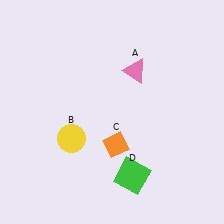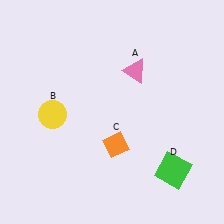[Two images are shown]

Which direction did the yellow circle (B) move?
The yellow circle (B) moved up.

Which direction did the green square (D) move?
The green square (D) moved right.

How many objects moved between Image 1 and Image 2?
2 objects moved between the two images.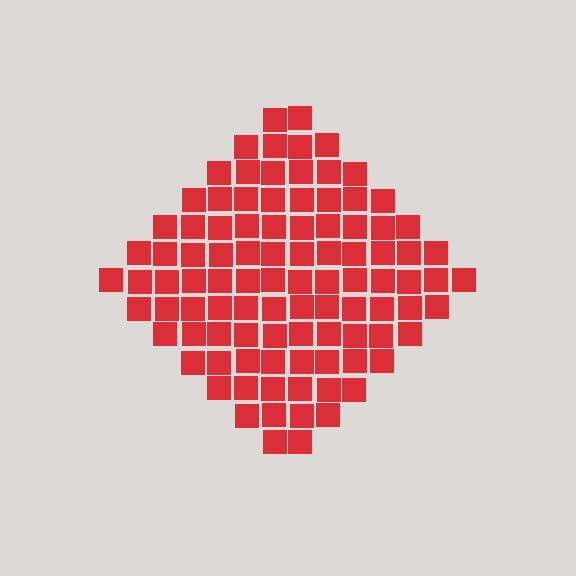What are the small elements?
The small elements are squares.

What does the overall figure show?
The overall figure shows a diamond.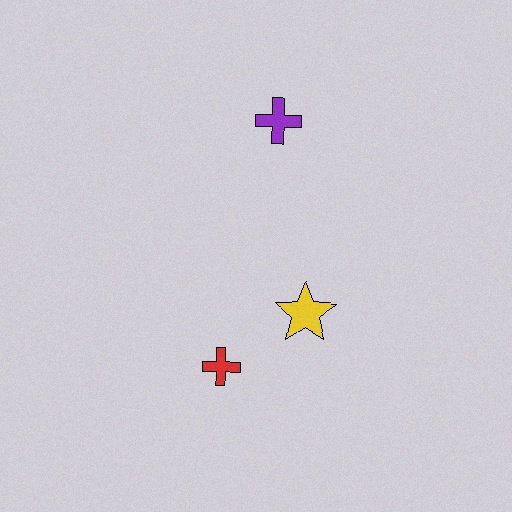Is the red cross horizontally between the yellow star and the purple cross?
No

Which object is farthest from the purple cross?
The red cross is farthest from the purple cross.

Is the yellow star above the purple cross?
No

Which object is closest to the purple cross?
The yellow star is closest to the purple cross.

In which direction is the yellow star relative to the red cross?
The yellow star is to the right of the red cross.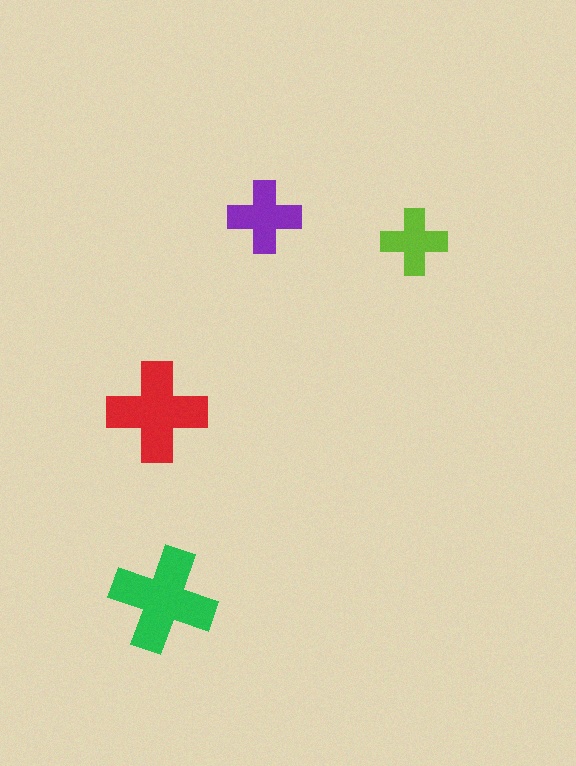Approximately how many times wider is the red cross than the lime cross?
About 1.5 times wider.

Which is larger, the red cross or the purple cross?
The red one.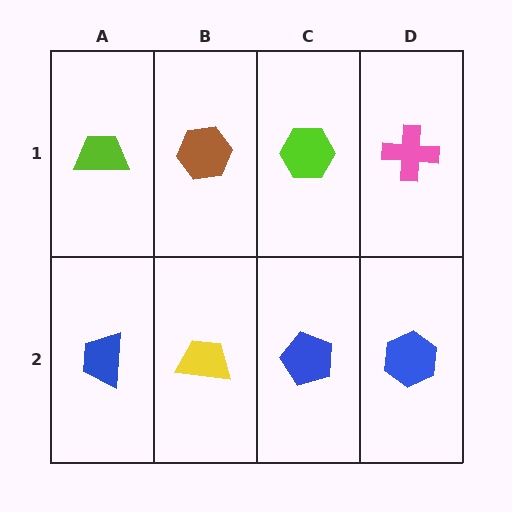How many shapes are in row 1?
4 shapes.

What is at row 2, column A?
A blue trapezoid.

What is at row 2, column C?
A blue pentagon.